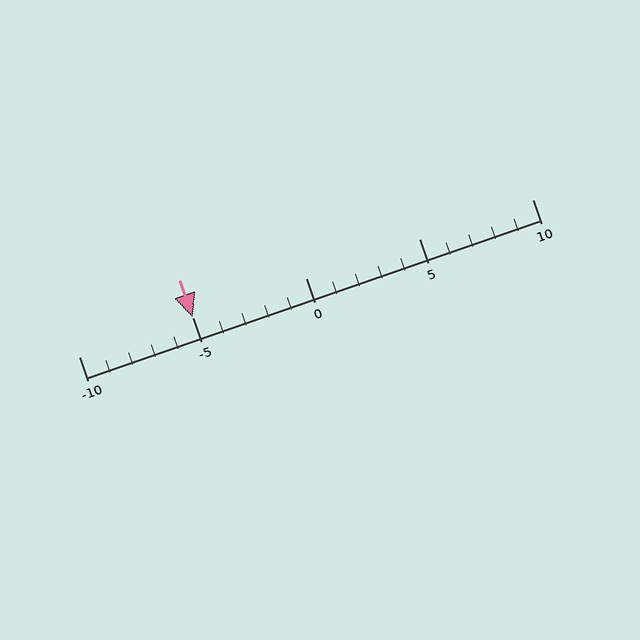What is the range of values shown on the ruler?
The ruler shows values from -10 to 10.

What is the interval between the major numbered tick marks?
The major tick marks are spaced 5 units apart.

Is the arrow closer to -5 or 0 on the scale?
The arrow is closer to -5.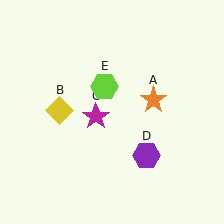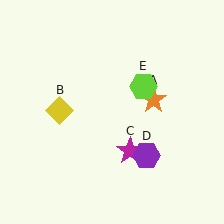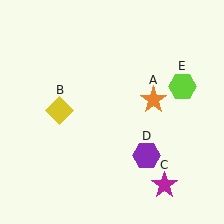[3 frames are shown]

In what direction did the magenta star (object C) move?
The magenta star (object C) moved down and to the right.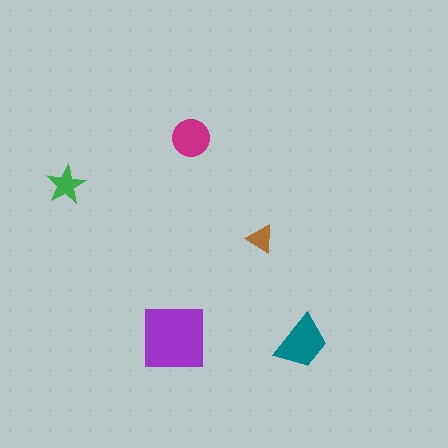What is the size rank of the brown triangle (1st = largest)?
5th.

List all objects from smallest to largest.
The brown triangle, the green star, the magenta circle, the teal trapezoid, the purple square.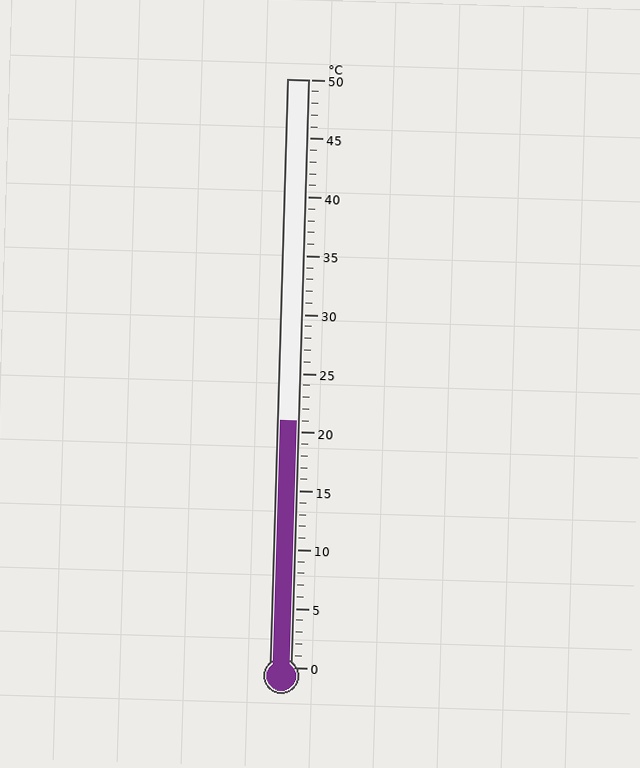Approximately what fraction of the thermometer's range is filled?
The thermometer is filled to approximately 40% of its range.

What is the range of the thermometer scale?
The thermometer scale ranges from 0°C to 50°C.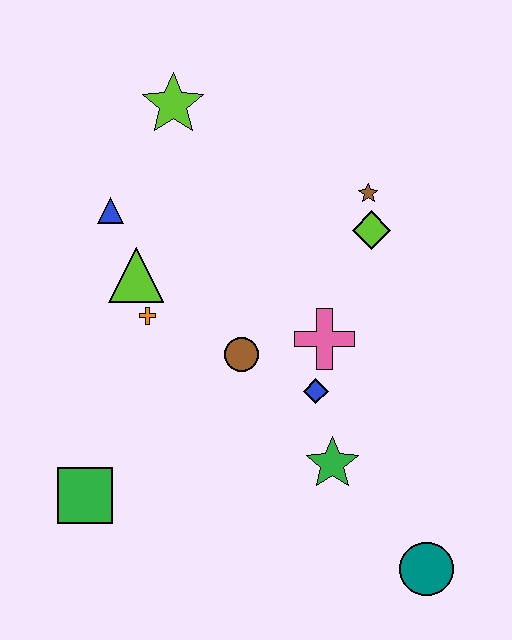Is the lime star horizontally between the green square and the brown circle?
Yes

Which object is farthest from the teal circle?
The lime star is farthest from the teal circle.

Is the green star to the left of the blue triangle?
No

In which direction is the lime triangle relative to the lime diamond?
The lime triangle is to the left of the lime diamond.